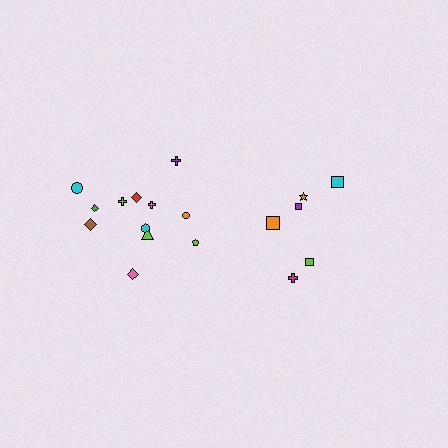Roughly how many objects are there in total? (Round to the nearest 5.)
Roughly 20 objects in total.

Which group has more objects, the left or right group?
The left group.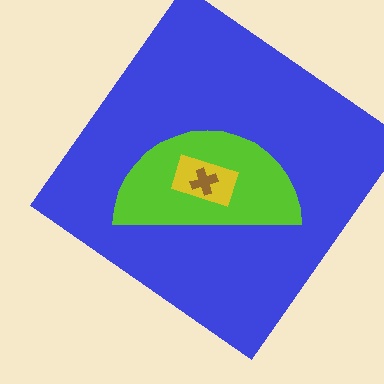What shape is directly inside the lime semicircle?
The yellow rectangle.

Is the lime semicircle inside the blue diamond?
Yes.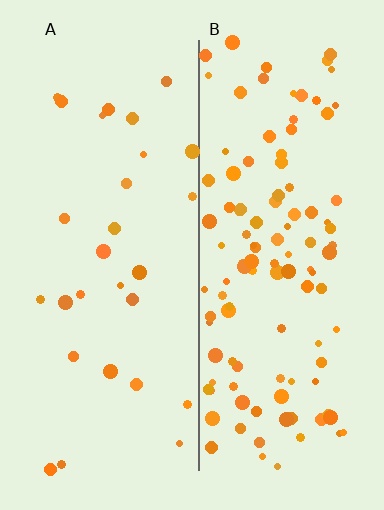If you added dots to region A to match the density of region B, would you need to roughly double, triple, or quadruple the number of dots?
Approximately quadruple.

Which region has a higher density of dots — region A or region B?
B (the right).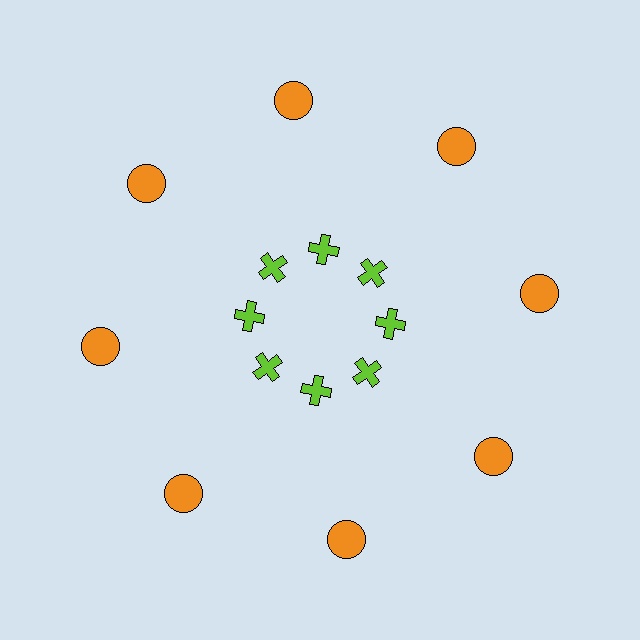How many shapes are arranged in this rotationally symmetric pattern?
There are 16 shapes, arranged in 8 groups of 2.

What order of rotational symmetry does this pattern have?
This pattern has 8-fold rotational symmetry.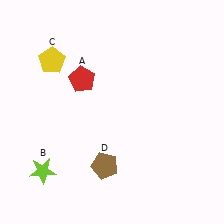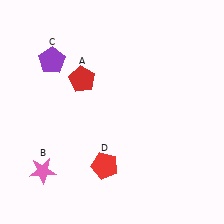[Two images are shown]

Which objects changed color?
B changed from lime to pink. C changed from yellow to purple. D changed from brown to red.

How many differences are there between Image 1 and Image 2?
There are 3 differences between the two images.